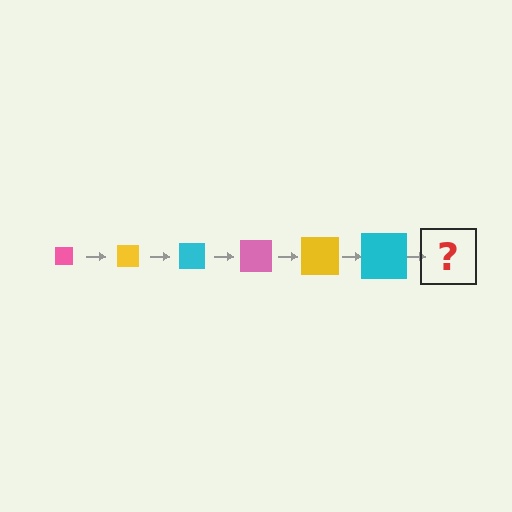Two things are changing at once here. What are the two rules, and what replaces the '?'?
The two rules are that the square grows larger each step and the color cycles through pink, yellow, and cyan. The '?' should be a pink square, larger than the previous one.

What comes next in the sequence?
The next element should be a pink square, larger than the previous one.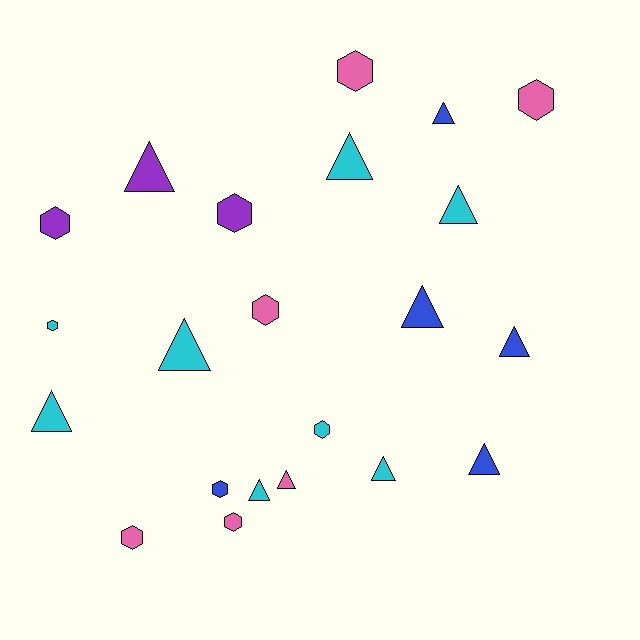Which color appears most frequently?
Cyan, with 8 objects.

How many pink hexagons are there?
There are 5 pink hexagons.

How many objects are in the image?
There are 22 objects.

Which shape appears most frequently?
Triangle, with 12 objects.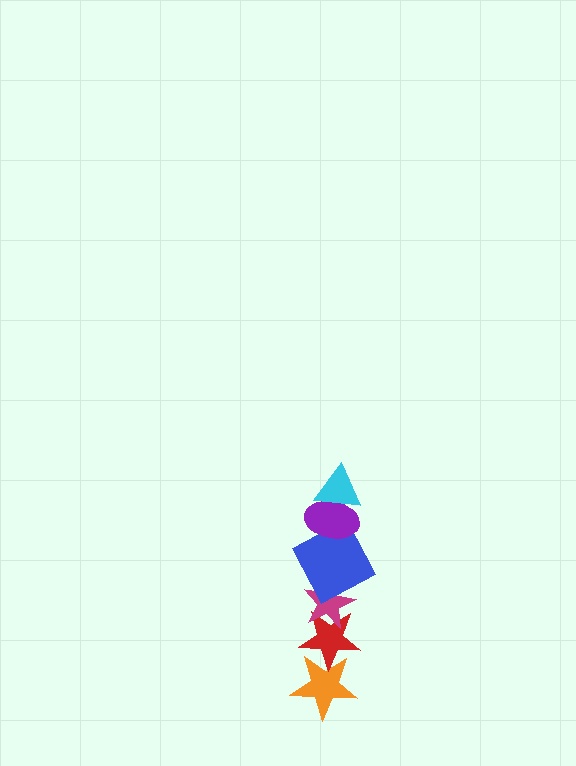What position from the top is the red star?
The red star is 5th from the top.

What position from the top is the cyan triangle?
The cyan triangle is 1st from the top.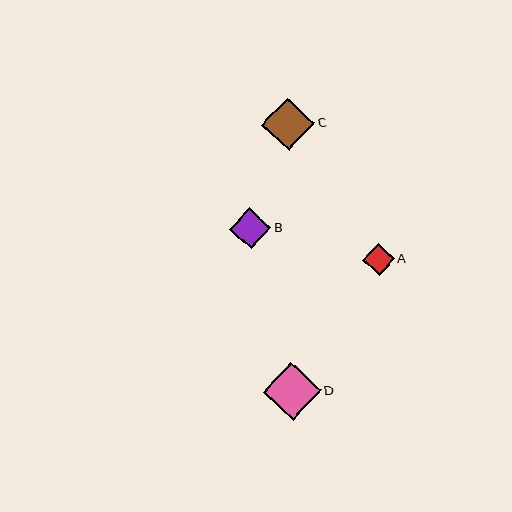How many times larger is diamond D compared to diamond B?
Diamond D is approximately 1.4 times the size of diamond B.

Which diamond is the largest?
Diamond D is the largest with a size of approximately 58 pixels.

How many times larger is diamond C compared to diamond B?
Diamond C is approximately 1.3 times the size of diamond B.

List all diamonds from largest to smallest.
From largest to smallest: D, C, B, A.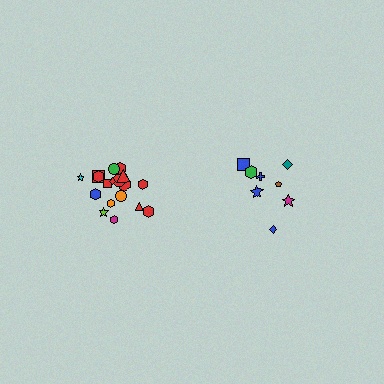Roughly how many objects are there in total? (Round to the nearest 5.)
Roughly 25 objects in total.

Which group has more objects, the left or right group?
The left group.